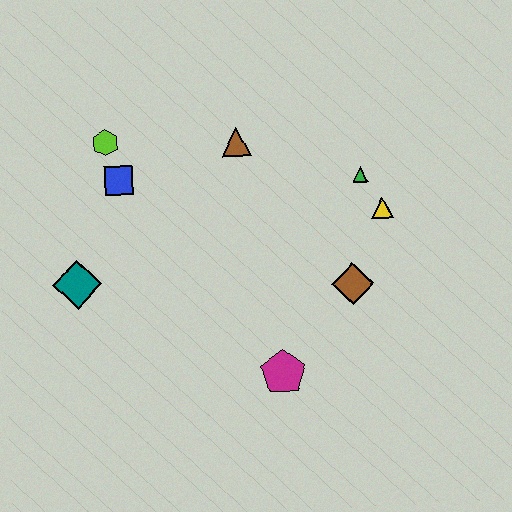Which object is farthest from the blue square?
The yellow triangle is farthest from the blue square.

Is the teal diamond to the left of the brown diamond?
Yes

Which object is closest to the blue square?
The lime hexagon is closest to the blue square.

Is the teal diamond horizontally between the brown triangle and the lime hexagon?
No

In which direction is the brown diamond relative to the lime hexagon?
The brown diamond is to the right of the lime hexagon.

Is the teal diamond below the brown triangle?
Yes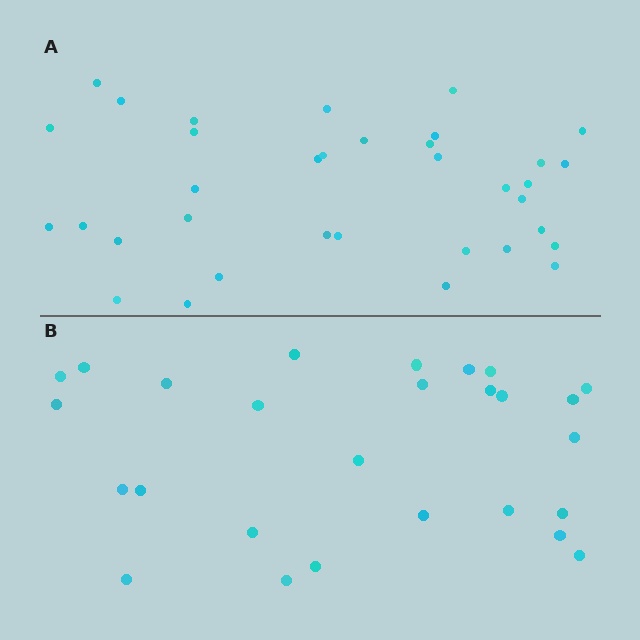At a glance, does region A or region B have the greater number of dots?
Region A (the top region) has more dots.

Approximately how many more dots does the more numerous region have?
Region A has roughly 8 or so more dots than region B.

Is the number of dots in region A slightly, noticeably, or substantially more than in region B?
Region A has noticeably more, but not dramatically so. The ratio is roughly 1.3 to 1.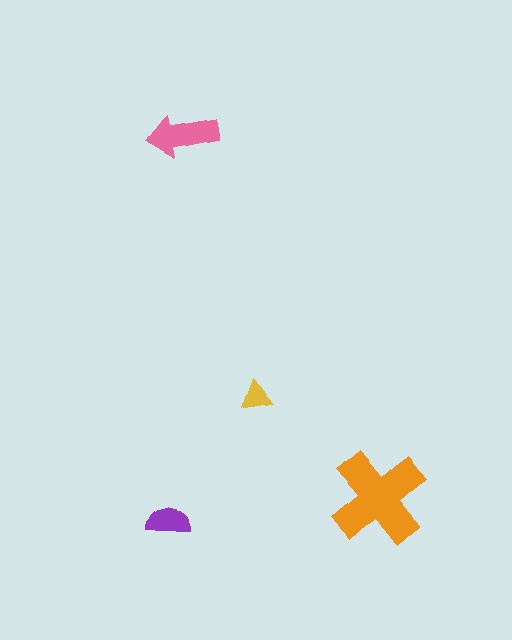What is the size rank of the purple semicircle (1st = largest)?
3rd.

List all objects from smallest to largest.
The yellow triangle, the purple semicircle, the pink arrow, the orange cross.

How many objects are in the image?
There are 4 objects in the image.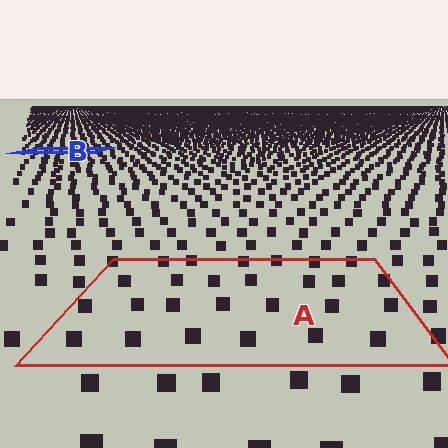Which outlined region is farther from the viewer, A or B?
Region B is farther from the viewer — the texture elements inside it appear smaller and more densely packed.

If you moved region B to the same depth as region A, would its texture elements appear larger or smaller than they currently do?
They would appear larger. At a closer depth, the same texture elements are projected at a bigger on-screen size.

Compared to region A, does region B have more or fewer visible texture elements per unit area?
Region B has more texture elements per unit area — they are packed more densely because it is farther away.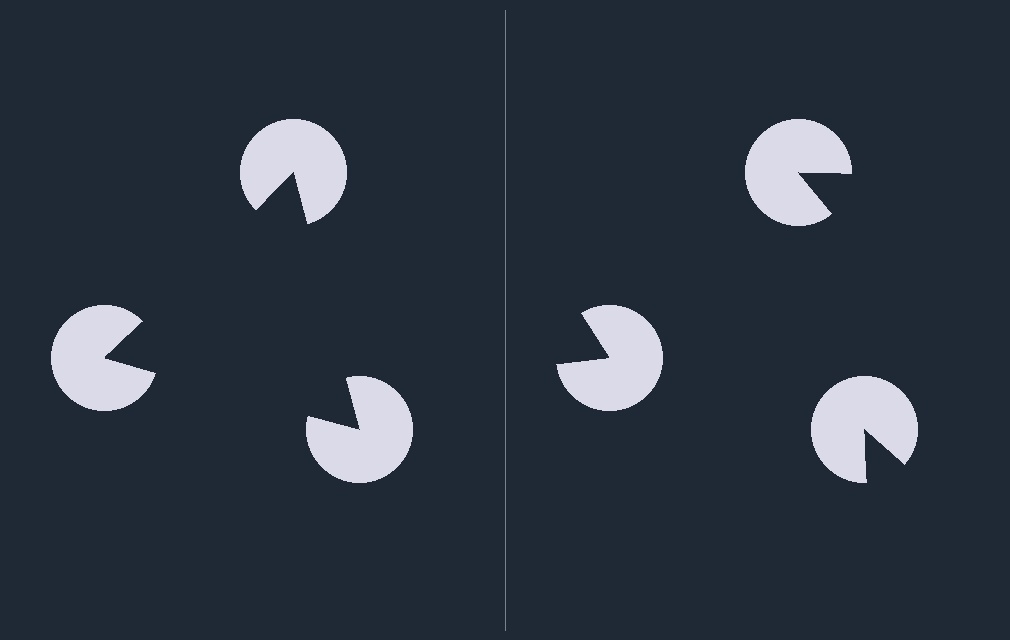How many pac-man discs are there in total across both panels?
6 — 3 on each side.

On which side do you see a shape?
An illusory triangle appears on the left side. On the right side the wedge cuts are rotated, so no coherent shape forms.